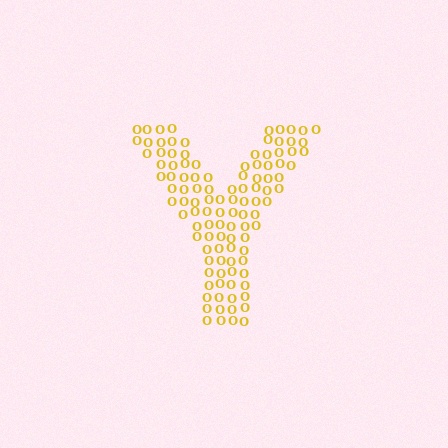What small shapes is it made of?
It is made of small letter O's.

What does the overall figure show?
The overall figure shows the letter Y.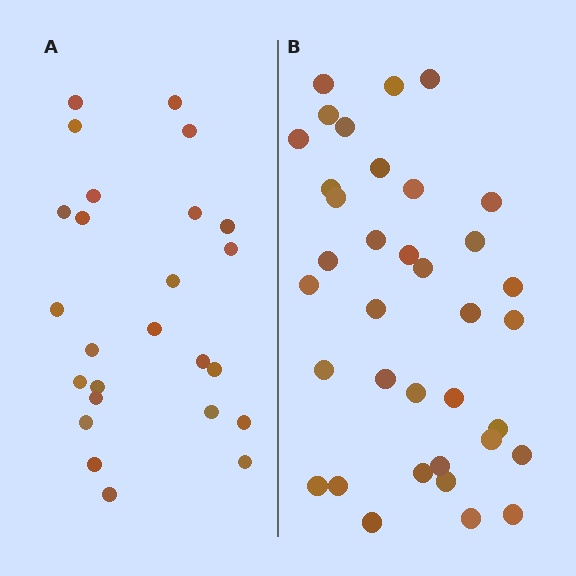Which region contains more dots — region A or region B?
Region B (the right region) has more dots.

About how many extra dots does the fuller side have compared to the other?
Region B has roughly 12 or so more dots than region A.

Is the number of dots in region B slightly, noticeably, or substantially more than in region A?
Region B has noticeably more, but not dramatically so. The ratio is roughly 1.4 to 1.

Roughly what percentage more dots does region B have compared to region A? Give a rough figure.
About 45% more.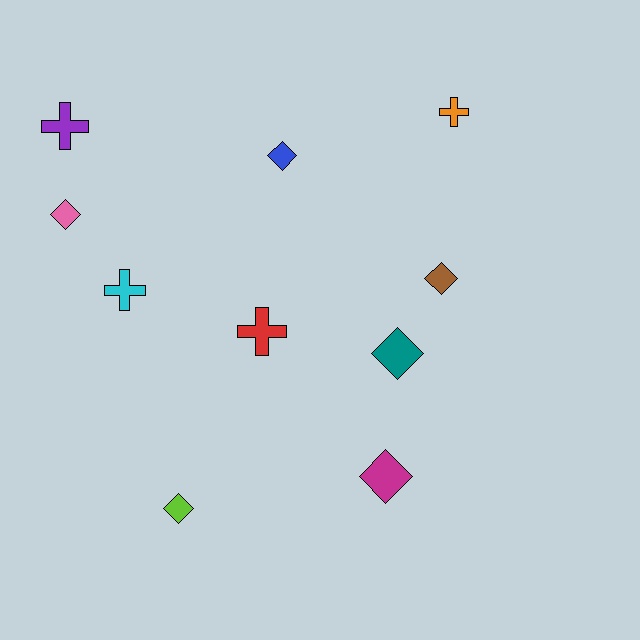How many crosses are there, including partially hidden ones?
There are 4 crosses.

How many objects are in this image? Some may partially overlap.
There are 10 objects.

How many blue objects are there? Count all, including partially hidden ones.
There is 1 blue object.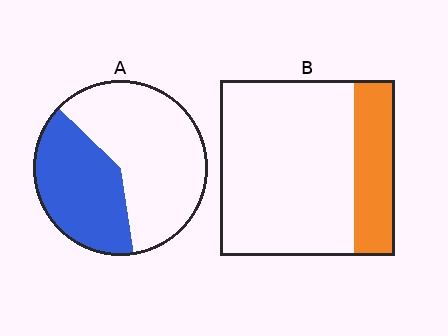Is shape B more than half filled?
No.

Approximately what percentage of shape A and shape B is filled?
A is approximately 40% and B is approximately 25%.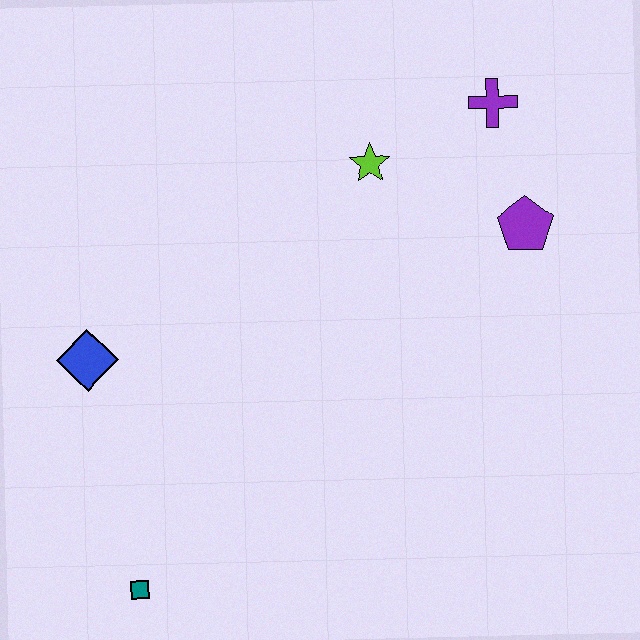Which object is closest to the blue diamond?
The teal square is closest to the blue diamond.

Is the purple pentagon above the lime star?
No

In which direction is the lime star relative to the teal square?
The lime star is above the teal square.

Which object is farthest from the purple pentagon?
The teal square is farthest from the purple pentagon.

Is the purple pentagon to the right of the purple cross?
Yes